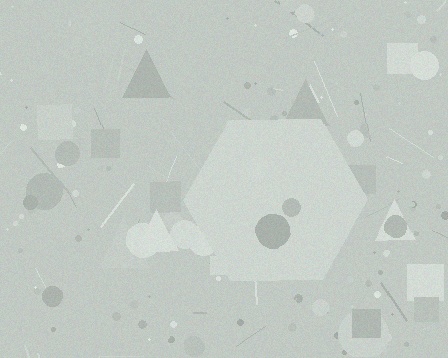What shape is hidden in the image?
A hexagon is hidden in the image.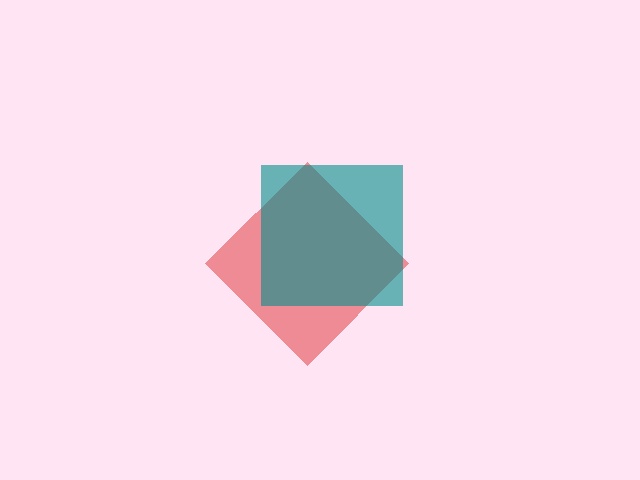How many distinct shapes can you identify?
There are 2 distinct shapes: a red diamond, a teal square.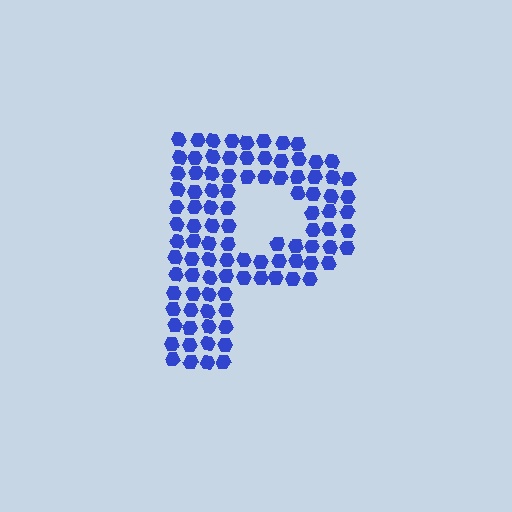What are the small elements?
The small elements are hexagons.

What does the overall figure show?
The overall figure shows the letter P.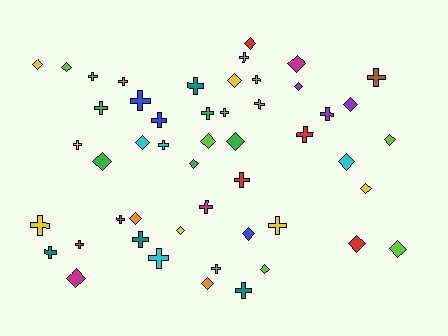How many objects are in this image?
There are 50 objects.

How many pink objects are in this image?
There is 1 pink object.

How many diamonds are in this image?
There are 23 diamonds.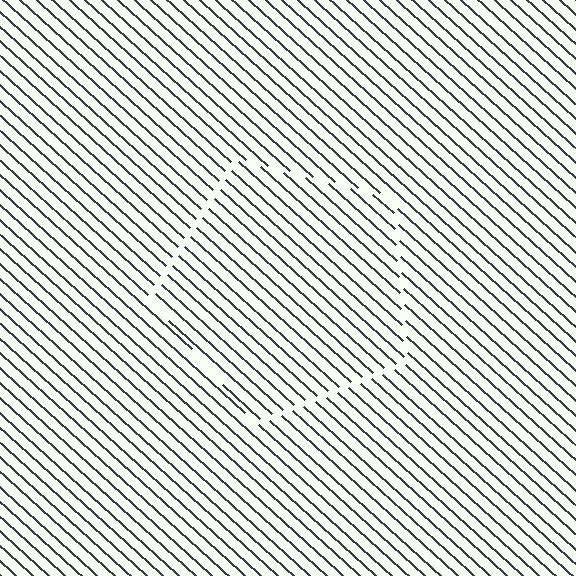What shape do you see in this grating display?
An illusory pentagon. The interior of the shape contains the same grating, shifted by half a period — the contour is defined by the phase discontinuity where line-ends from the inner and outer gratings abut.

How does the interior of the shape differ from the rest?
The interior of the shape contains the same grating, shifted by half a period — the contour is defined by the phase discontinuity where line-ends from the inner and outer gratings abut.